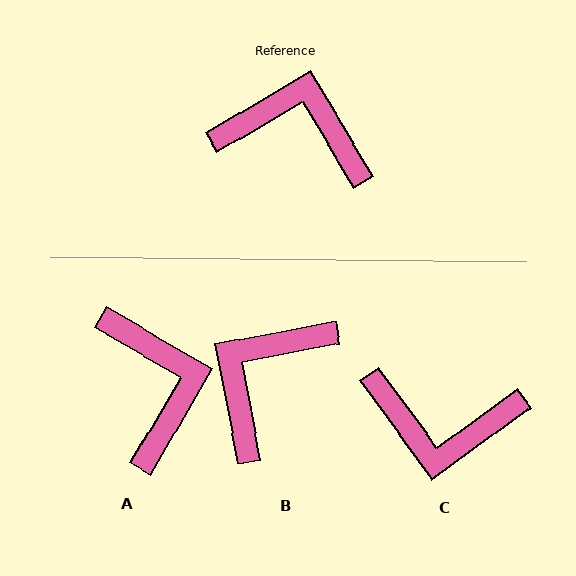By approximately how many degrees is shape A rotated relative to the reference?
Approximately 61 degrees clockwise.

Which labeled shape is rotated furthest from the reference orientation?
C, about 175 degrees away.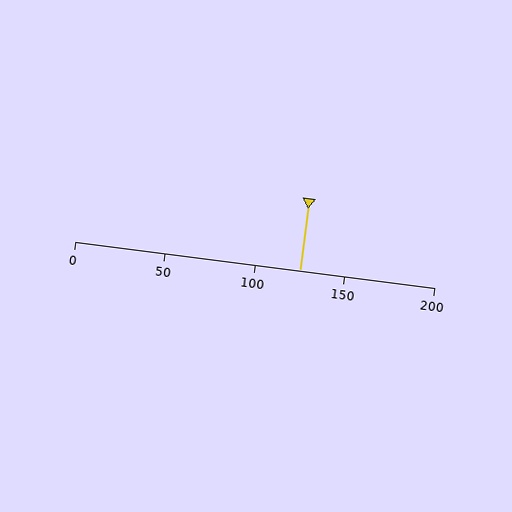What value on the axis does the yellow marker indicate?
The marker indicates approximately 125.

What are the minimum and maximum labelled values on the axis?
The axis runs from 0 to 200.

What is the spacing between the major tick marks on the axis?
The major ticks are spaced 50 apart.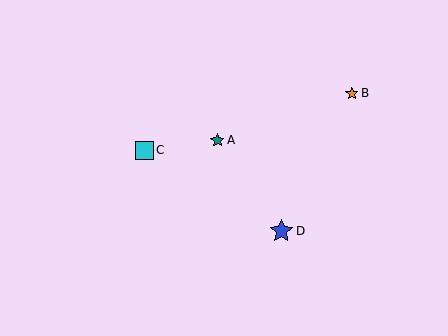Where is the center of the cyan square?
The center of the cyan square is at (144, 150).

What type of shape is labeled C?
Shape C is a cyan square.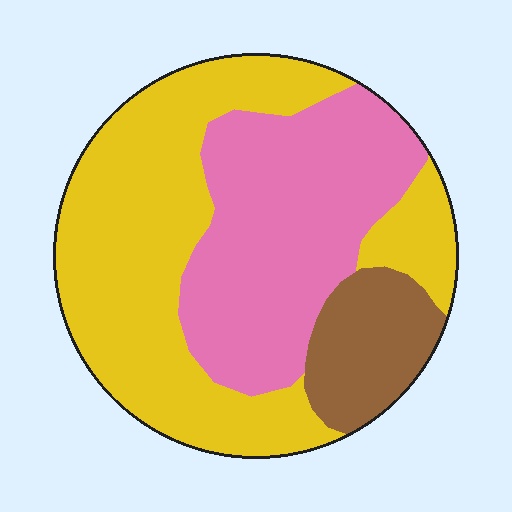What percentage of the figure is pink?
Pink covers around 35% of the figure.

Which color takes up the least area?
Brown, at roughly 15%.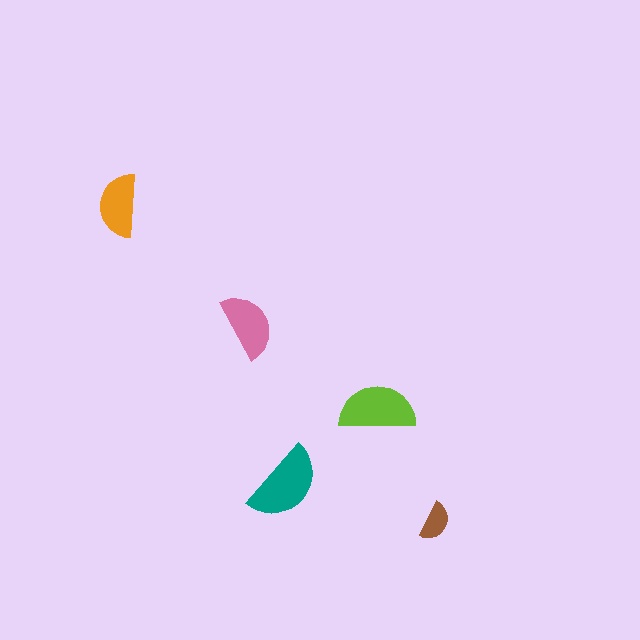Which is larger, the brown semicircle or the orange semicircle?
The orange one.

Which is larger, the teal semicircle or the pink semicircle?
The teal one.